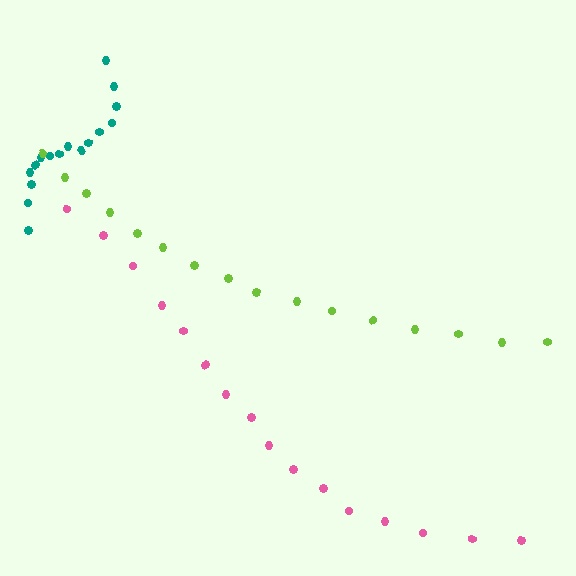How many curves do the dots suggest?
There are 3 distinct paths.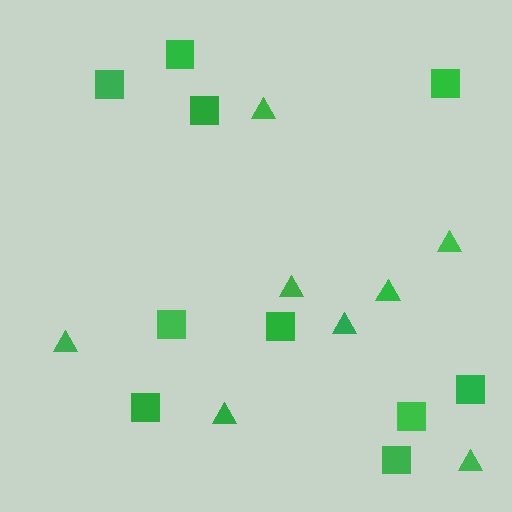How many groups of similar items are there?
There are 2 groups: one group of squares (10) and one group of triangles (8).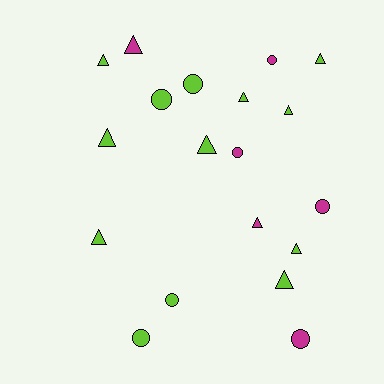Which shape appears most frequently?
Triangle, with 11 objects.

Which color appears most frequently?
Lime, with 13 objects.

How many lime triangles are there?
There are 9 lime triangles.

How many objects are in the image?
There are 19 objects.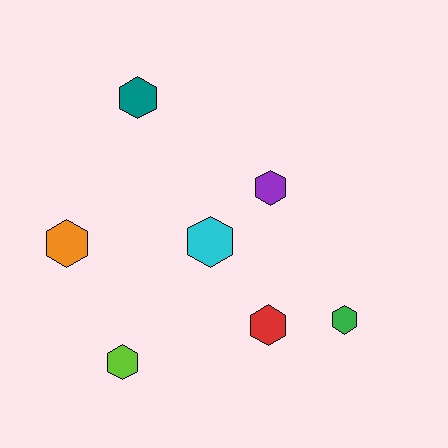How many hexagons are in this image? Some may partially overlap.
There are 7 hexagons.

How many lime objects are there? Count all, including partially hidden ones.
There is 1 lime object.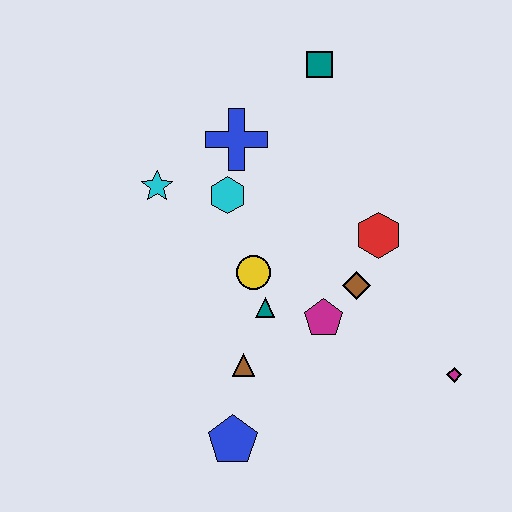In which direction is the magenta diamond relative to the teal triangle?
The magenta diamond is to the right of the teal triangle.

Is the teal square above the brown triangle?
Yes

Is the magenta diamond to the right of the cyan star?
Yes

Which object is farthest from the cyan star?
The magenta diamond is farthest from the cyan star.